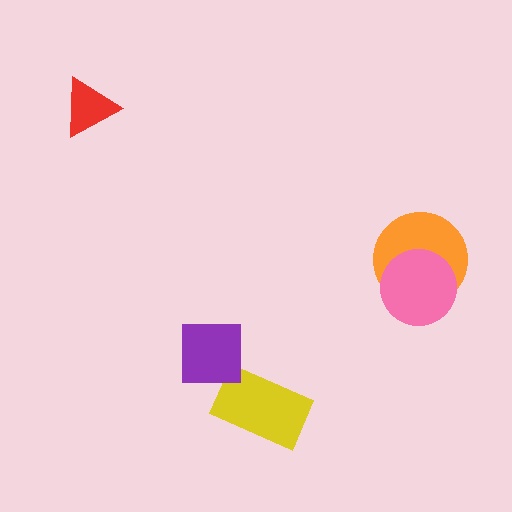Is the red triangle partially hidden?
No, no other shape covers it.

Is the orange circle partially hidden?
Yes, it is partially covered by another shape.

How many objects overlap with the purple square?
0 objects overlap with the purple square.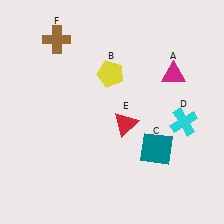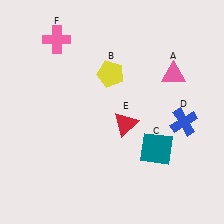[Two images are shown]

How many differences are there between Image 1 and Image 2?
There are 3 differences between the two images.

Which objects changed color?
A changed from magenta to pink. D changed from cyan to blue. F changed from brown to pink.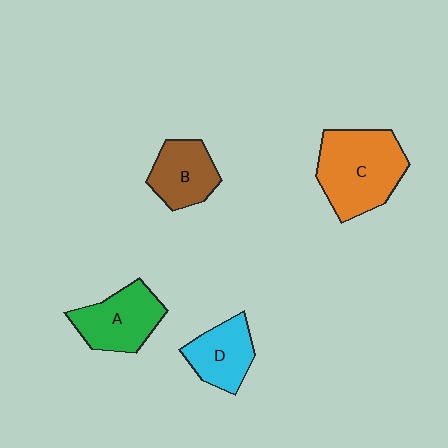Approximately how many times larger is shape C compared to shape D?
Approximately 1.7 times.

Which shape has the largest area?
Shape C (orange).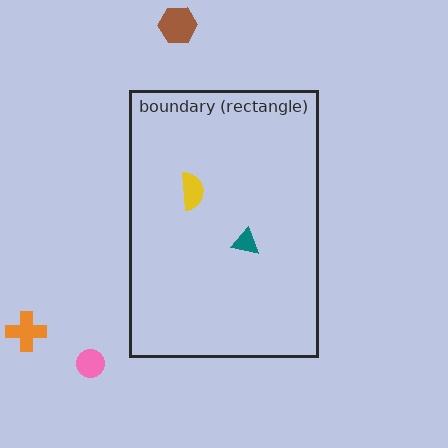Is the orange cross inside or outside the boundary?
Outside.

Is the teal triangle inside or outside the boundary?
Inside.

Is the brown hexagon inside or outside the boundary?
Outside.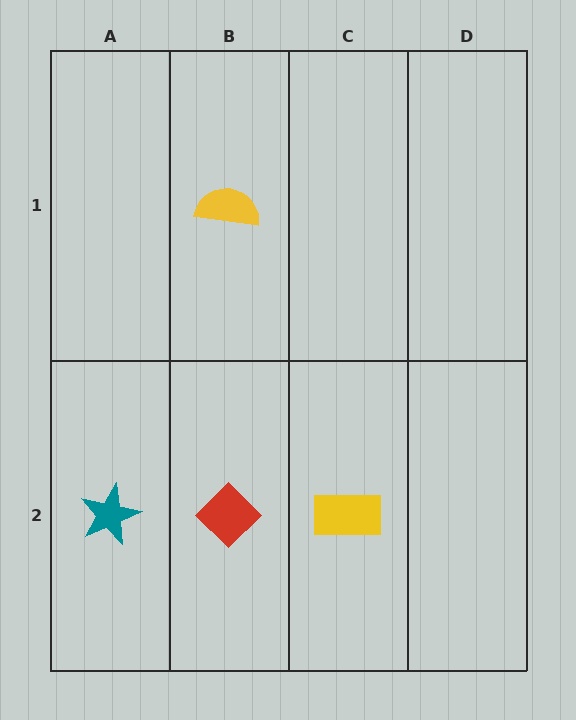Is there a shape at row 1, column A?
No, that cell is empty.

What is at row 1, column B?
A yellow semicircle.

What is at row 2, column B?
A red diamond.